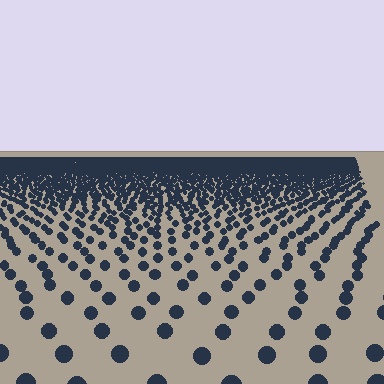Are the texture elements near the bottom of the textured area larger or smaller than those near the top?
Larger. Near the bottom, elements are closer to the viewer and appear at a bigger on-screen size.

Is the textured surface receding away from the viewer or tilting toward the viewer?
The surface is receding away from the viewer. Texture elements get smaller and denser toward the top.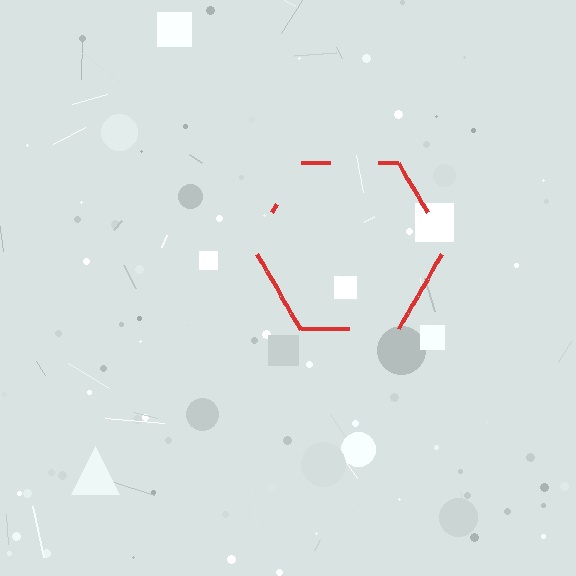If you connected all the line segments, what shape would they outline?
They would outline a hexagon.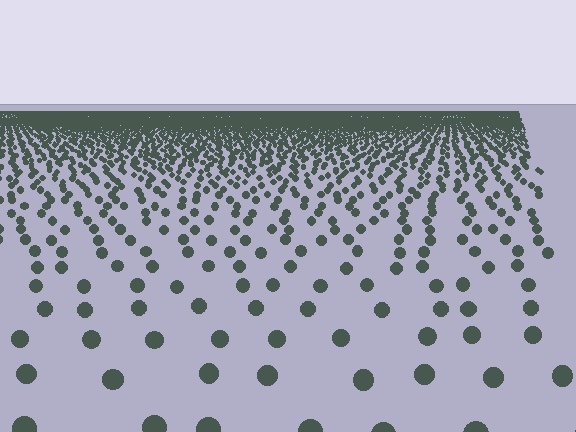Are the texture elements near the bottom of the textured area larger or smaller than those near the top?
Larger. Near the bottom, elements are closer to the viewer and appear at a bigger on-screen size.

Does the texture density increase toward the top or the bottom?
Density increases toward the top.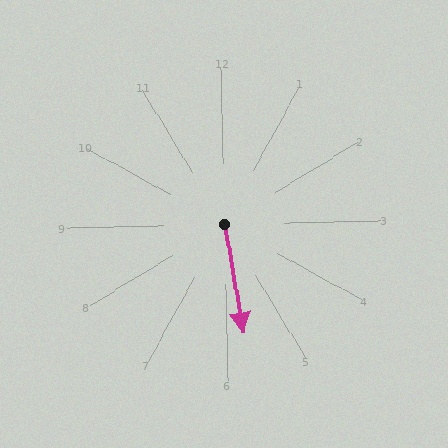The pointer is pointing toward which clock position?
Roughly 6 o'clock.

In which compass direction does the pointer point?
South.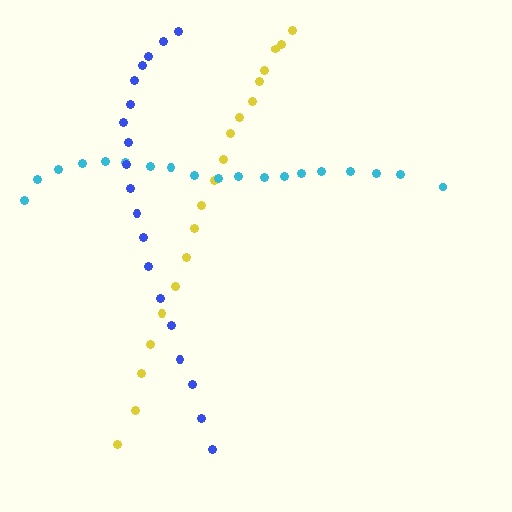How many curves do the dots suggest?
There are 3 distinct paths.